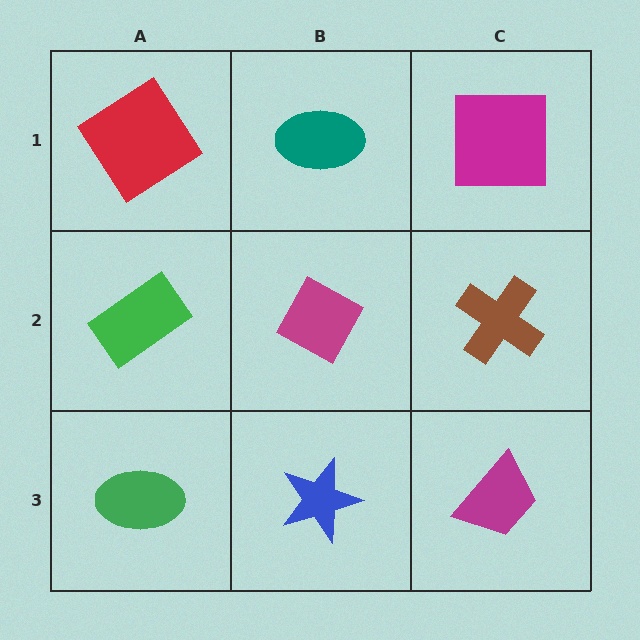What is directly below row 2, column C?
A magenta trapezoid.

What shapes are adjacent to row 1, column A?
A green rectangle (row 2, column A), a teal ellipse (row 1, column B).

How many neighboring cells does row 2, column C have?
3.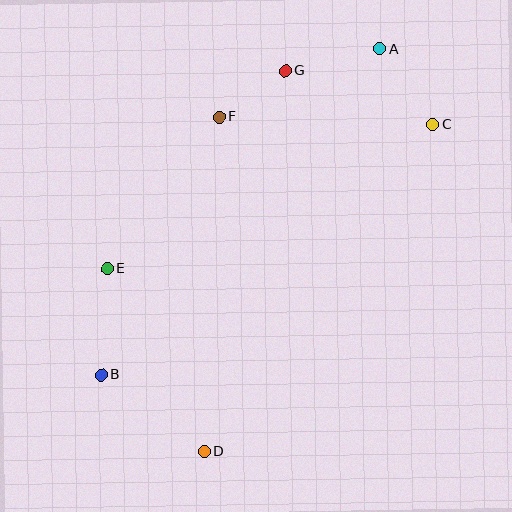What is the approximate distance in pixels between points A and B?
The distance between A and B is approximately 429 pixels.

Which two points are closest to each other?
Points F and G are closest to each other.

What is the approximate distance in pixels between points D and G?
The distance between D and G is approximately 389 pixels.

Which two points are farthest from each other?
Points A and D are farthest from each other.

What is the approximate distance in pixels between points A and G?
The distance between A and G is approximately 96 pixels.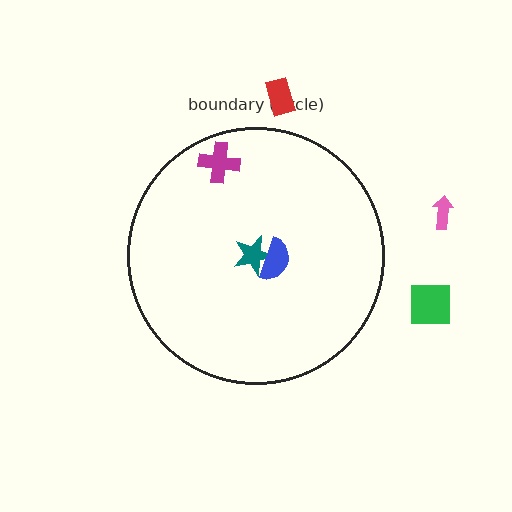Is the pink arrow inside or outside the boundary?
Outside.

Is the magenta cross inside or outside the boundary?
Inside.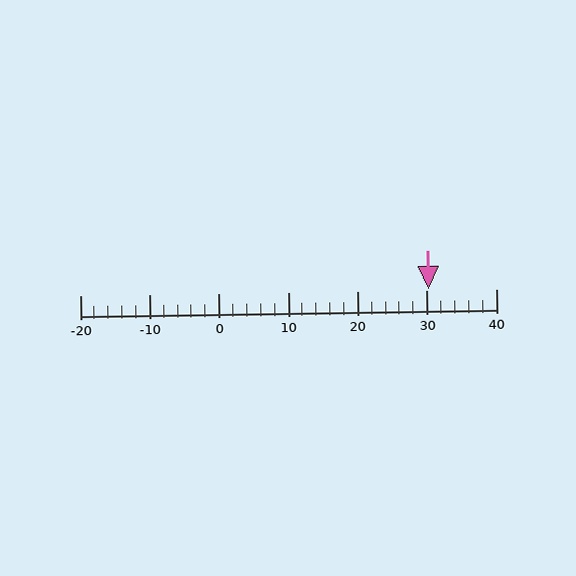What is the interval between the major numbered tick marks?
The major tick marks are spaced 10 units apart.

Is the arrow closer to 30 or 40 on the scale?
The arrow is closer to 30.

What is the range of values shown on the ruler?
The ruler shows values from -20 to 40.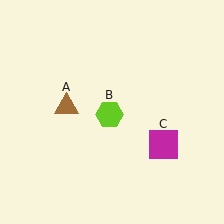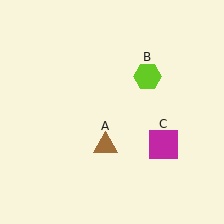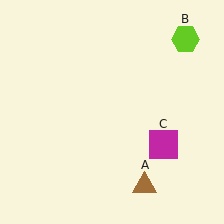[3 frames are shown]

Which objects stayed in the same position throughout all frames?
Magenta square (object C) remained stationary.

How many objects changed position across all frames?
2 objects changed position: brown triangle (object A), lime hexagon (object B).